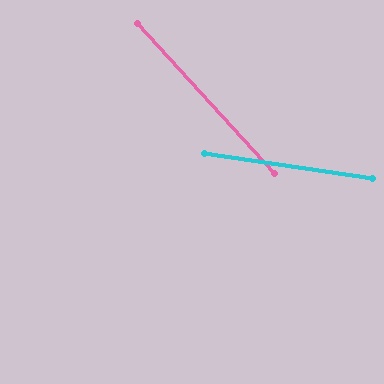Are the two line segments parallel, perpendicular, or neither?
Neither parallel nor perpendicular — they differ by about 39°.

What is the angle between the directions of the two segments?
Approximately 39 degrees.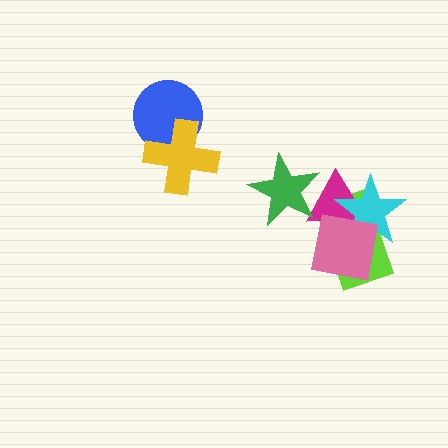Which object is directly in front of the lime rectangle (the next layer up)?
The magenta triangle is directly in front of the lime rectangle.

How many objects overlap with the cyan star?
3 objects overlap with the cyan star.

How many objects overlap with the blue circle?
1 object overlaps with the blue circle.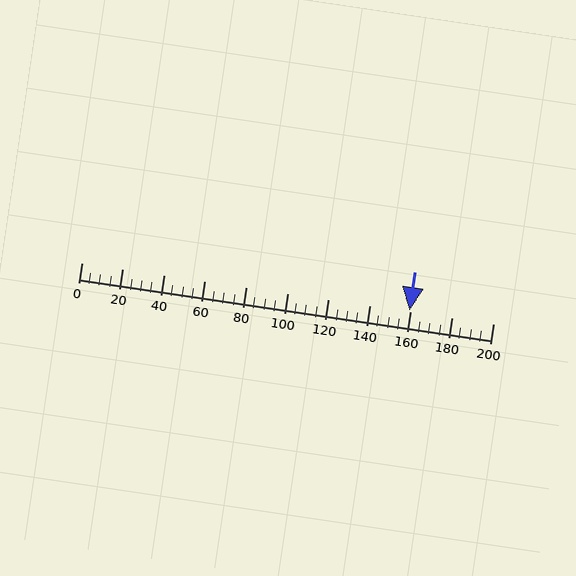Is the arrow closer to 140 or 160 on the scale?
The arrow is closer to 160.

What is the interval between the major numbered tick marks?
The major tick marks are spaced 20 units apart.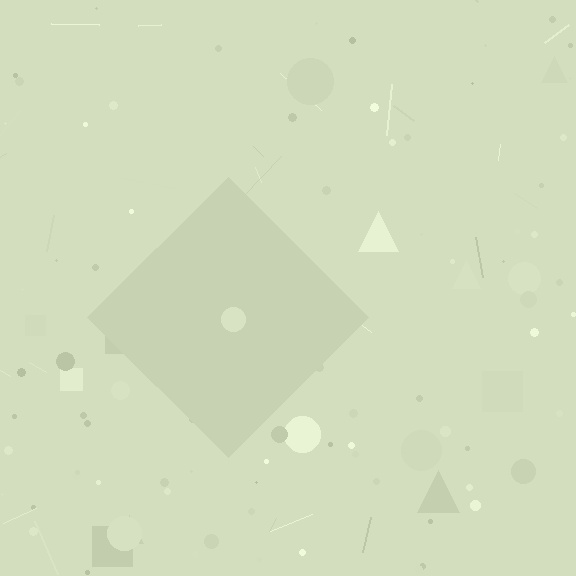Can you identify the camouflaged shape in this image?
The camouflaged shape is a diamond.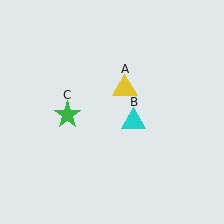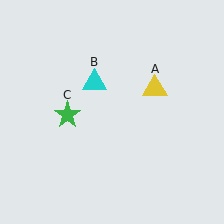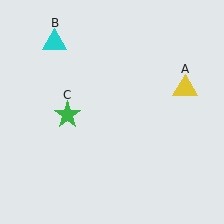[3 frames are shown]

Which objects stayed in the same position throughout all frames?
Green star (object C) remained stationary.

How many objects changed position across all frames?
2 objects changed position: yellow triangle (object A), cyan triangle (object B).